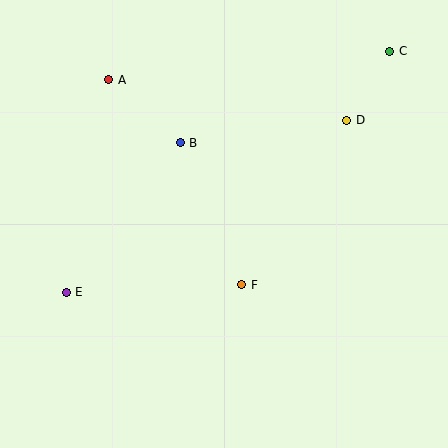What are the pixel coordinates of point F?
Point F is at (242, 285).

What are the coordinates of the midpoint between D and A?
The midpoint between D and A is at (228, 100).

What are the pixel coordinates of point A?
Point A is at (109, 80).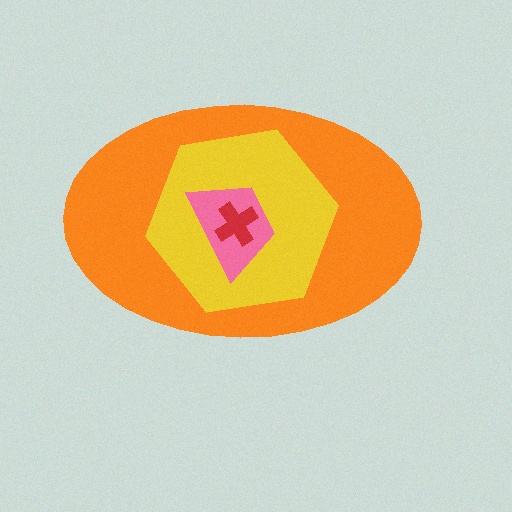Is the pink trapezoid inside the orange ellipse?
Yes.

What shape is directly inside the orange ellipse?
The yellow hexagon.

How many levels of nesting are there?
4.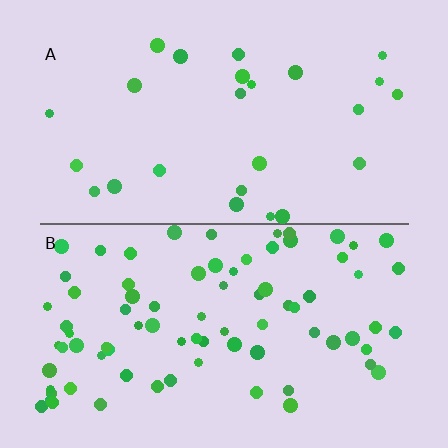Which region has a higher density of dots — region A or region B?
B (the bottom).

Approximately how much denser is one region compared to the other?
Approximately 3.2× — region B over region A.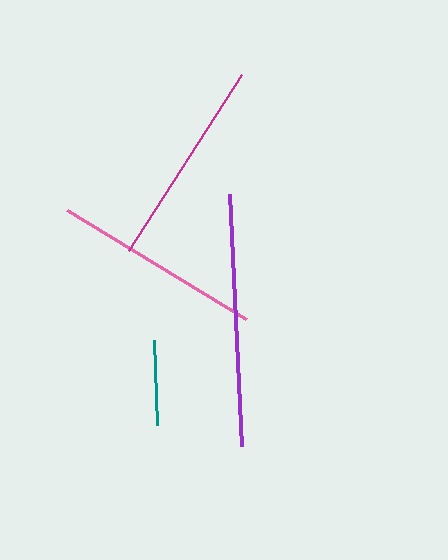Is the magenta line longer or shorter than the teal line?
The magenta line is longer than the teal line.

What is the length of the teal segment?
The teal segment is approximately 84 pixels long.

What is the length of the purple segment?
The purple segment is approximately 252 pixels long.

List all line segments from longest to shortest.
From longest to shortest: purple, magenta, pink, teal.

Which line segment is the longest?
The purple line is the longest at approximately 252 pixels.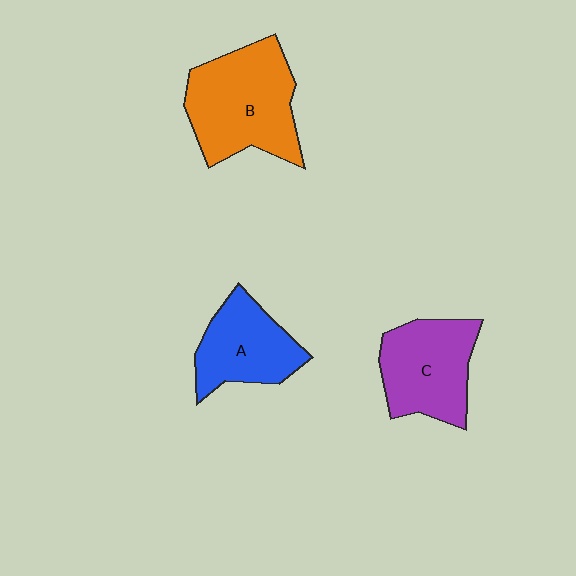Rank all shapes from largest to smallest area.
From largest to smallest: B (orange), C (purple), A (blue).